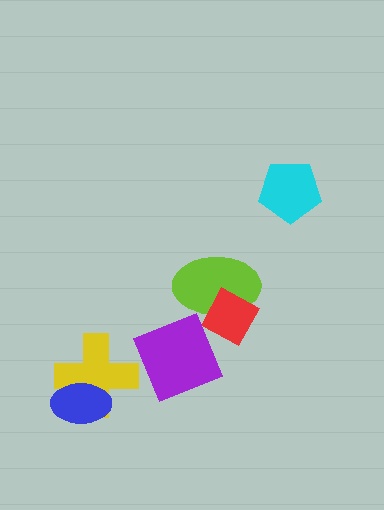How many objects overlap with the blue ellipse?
1 object overlaps with the blue ellipse.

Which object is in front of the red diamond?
The purple diamond is in front of the red diamond.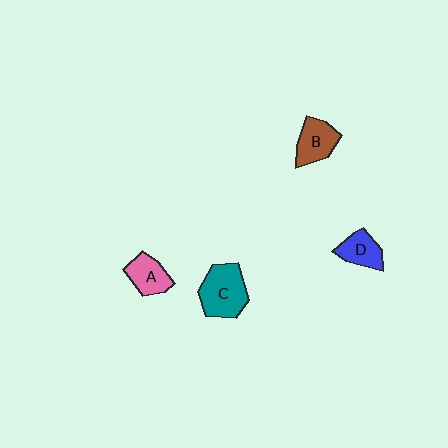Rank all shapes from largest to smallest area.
From largest to smallest: C (teal), B (brown), A (pink), D (blue).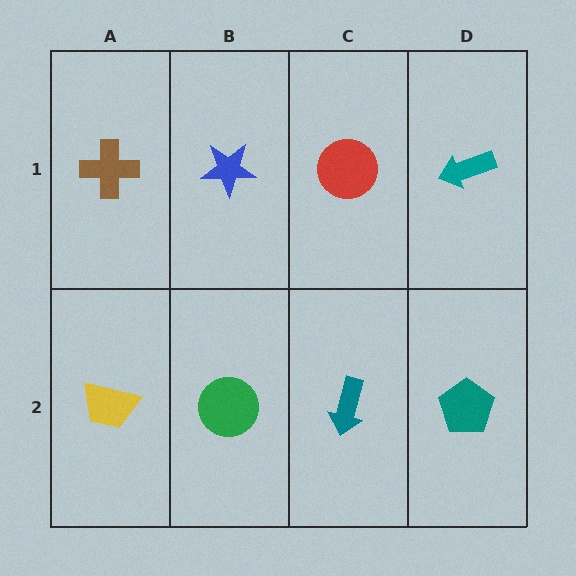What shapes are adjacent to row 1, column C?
A teal arrow (row 2, column C), a blue star (row 1, column B), a teal arrow (row 1, column D).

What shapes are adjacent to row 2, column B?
A blue star (row 1, column B), a yellow trapezoid (row 2, column A), a teal arrow (row 2, column C).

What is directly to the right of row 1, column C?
A teal arrow.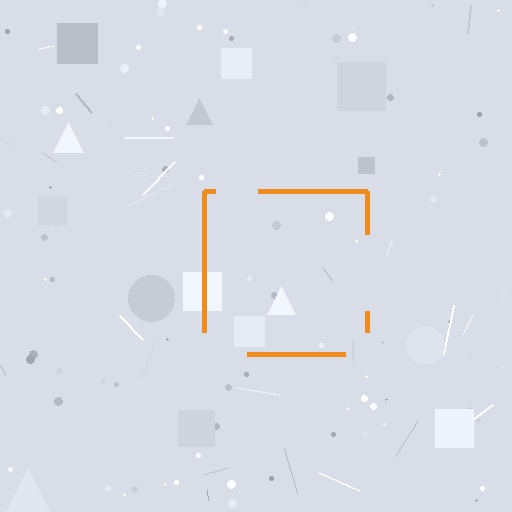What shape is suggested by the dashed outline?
The dashed outline suggests a square.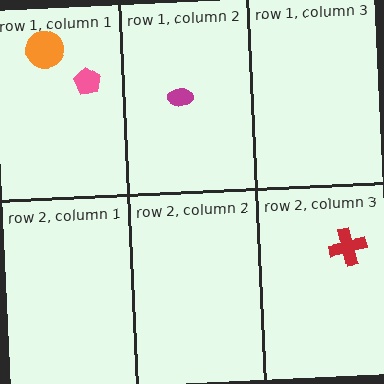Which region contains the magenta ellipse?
The row 1, column 2 region.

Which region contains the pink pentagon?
The row 1, column 1 region.